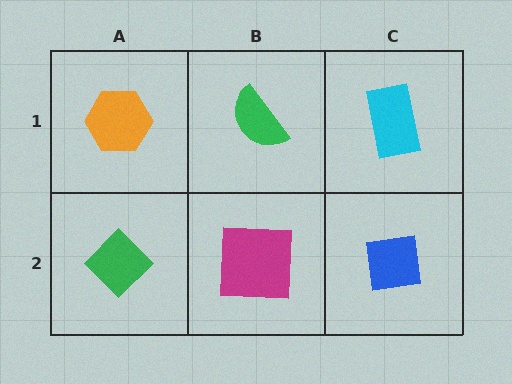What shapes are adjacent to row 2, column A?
An orange hexagon (row 1, column A), a magenta square (row 2, column B).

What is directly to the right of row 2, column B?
A blue square.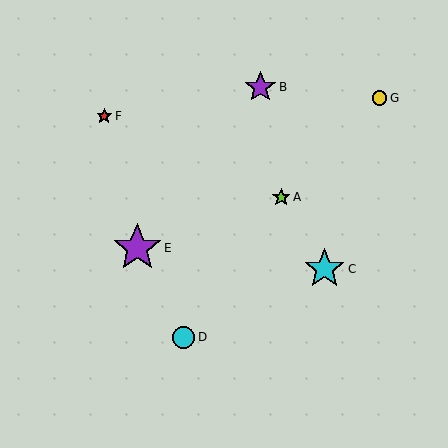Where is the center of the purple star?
The center of the purple star is at (260, 87).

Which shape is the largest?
The purple star (labeled E) is the largest.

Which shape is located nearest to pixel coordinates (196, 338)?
The cyan circle (labeled D) at (184, 337) is nearest to that location.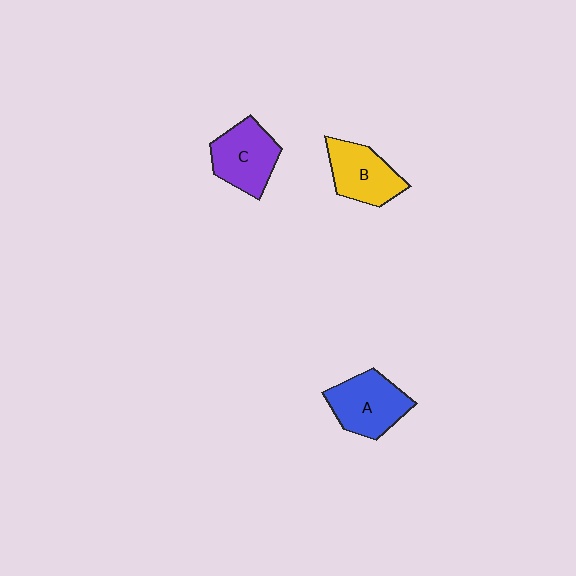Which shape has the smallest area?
Shape B (yellow).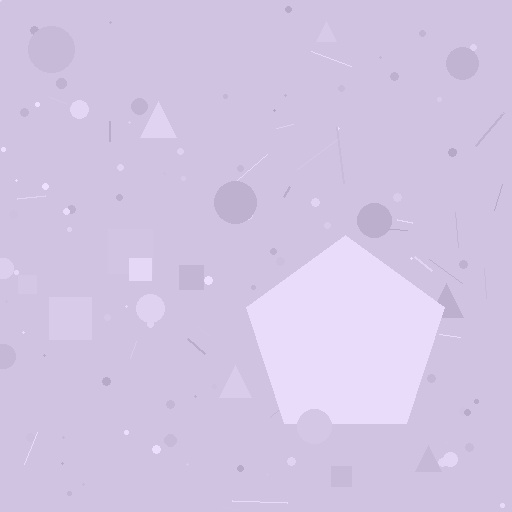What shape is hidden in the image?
A pentagon is hidden in the image.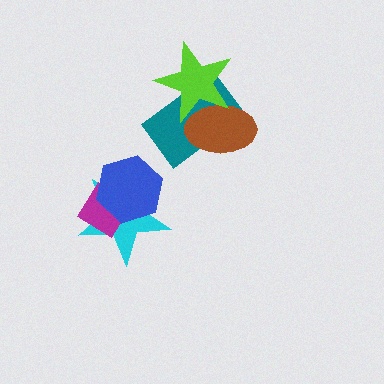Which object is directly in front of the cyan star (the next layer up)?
The magenta diamond is directly in front of the cyan star.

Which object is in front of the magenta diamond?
The blue hexagon is in front of the magenta diamond.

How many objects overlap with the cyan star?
2 objects overlap with the cyan star.